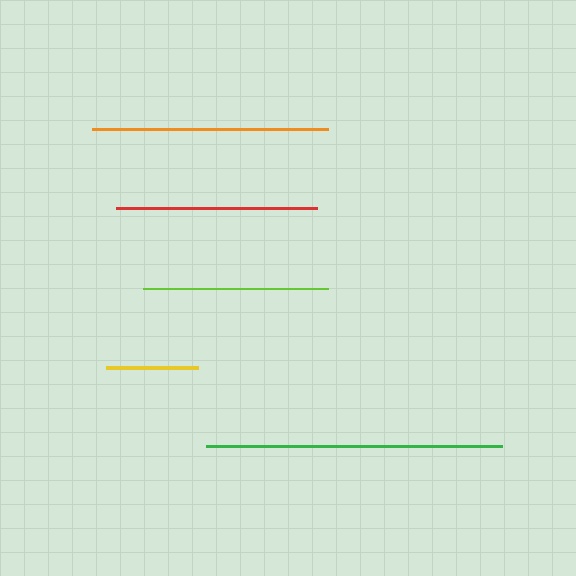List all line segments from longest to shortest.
From longest to shortest: green, orange, red, lime, yellow.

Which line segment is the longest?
The green line is the longest at approximately 296 pixels.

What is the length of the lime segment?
The lime segment is approximately 185 pixels long.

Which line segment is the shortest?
The yellow line is the shortest at approximately 92 pixels.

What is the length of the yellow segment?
The yellow segment is approximately 92 pixels long.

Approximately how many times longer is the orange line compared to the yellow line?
The orange line is approximately 2.6 times the length of the yellow line.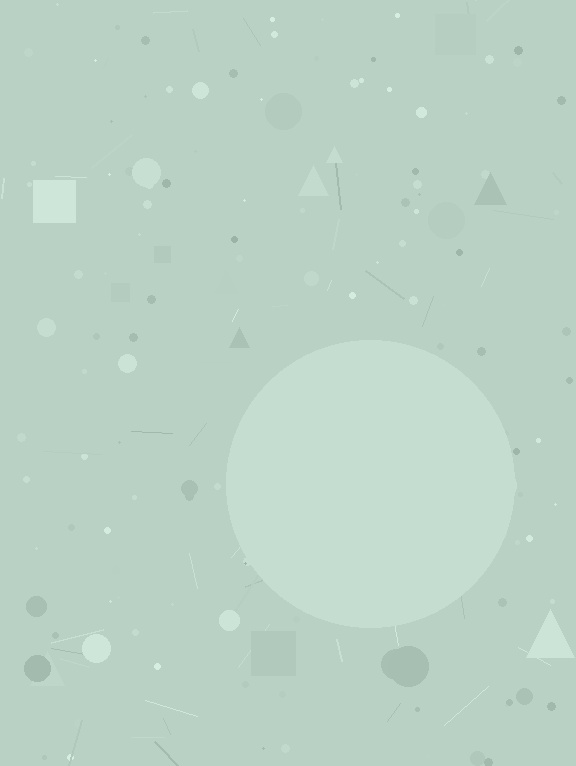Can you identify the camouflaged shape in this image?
The camouflaged shape is a circle.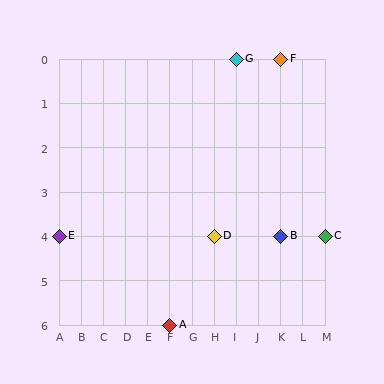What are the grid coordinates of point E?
Point E is at grid coordinates (A, 4).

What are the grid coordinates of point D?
Point D is at grid coordinates (H, 4).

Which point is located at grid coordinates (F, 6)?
Point A is at (F, 6).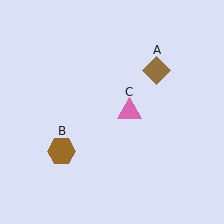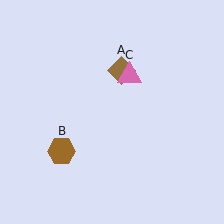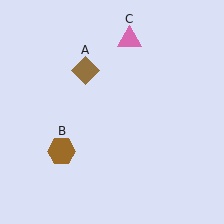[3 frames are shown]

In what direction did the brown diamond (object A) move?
The brown diamond (object A) moved left.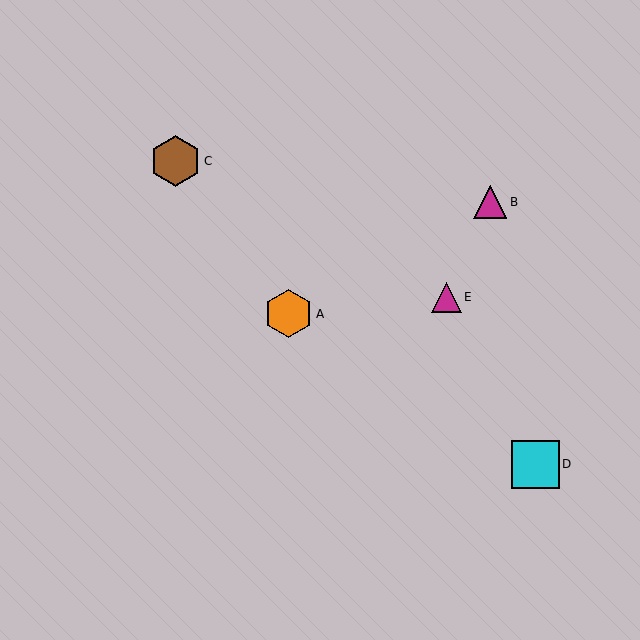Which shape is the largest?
The brown hexagon (labeled C) is the largest.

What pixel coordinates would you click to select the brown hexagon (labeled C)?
Click at (176, 161) to select the brown hexagon C.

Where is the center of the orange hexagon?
The center of the orange hexagon is at (289, 314).